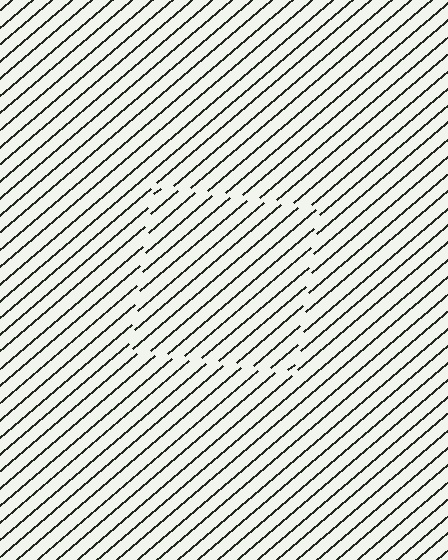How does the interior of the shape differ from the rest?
The interior of the shape contains the same grating, shifted by half a period — the contour is defined by the phase discontinuity where line-ends from the inner and outer gratings abut.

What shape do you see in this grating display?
An illusory square. The interior of the shape contains the same grating, shifted by half a period — the contour is defined by the phase discontinuity where line-ends from the inner and outer gratings abut.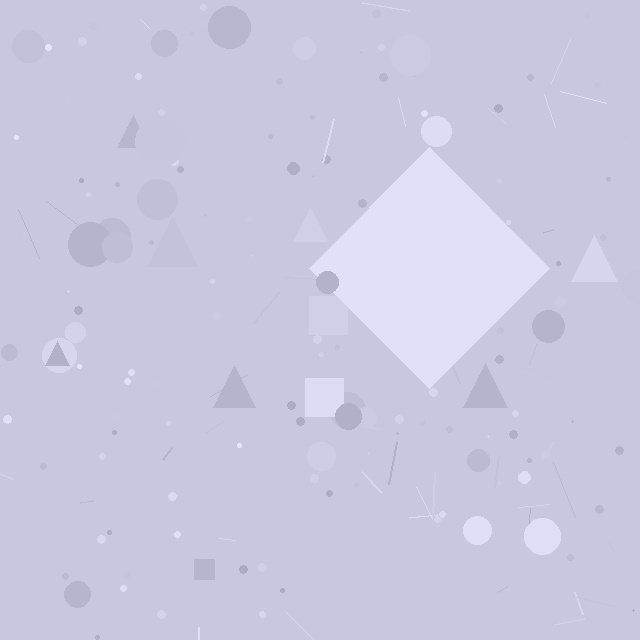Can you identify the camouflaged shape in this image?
The camouflaged shape is a diamond.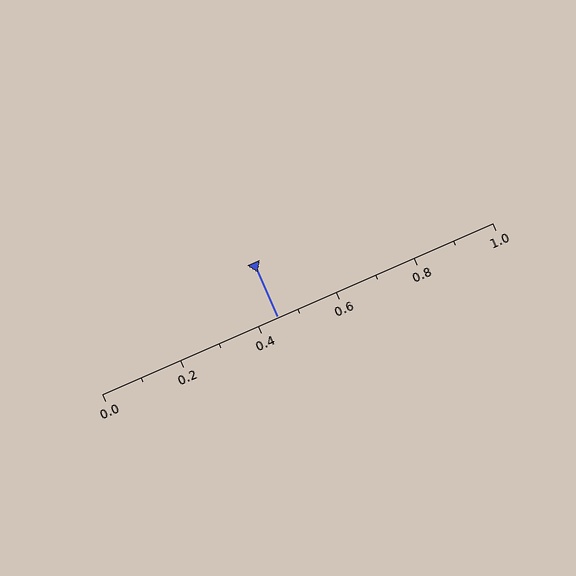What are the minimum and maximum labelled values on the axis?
The axis runs from 0.0 to 1.0.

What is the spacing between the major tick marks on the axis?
The major ticks are spaced 0.2 apart.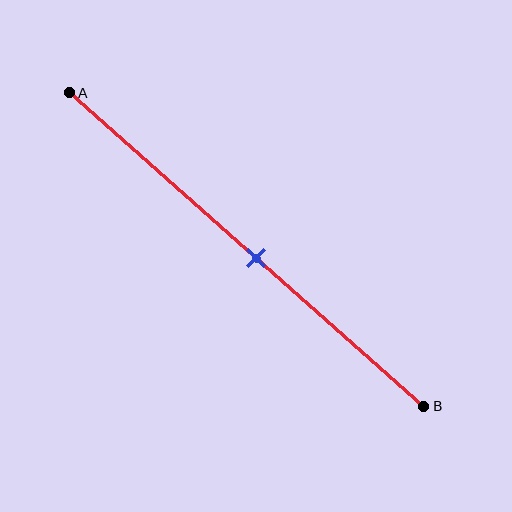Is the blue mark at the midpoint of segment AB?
Yes, the mark is approximately at the midpoint.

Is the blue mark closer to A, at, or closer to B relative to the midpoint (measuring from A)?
The blue mark is approximately at the midpoint of segment AB.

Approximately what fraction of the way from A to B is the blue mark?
The blue mark is approximately 55% of the way from A to B.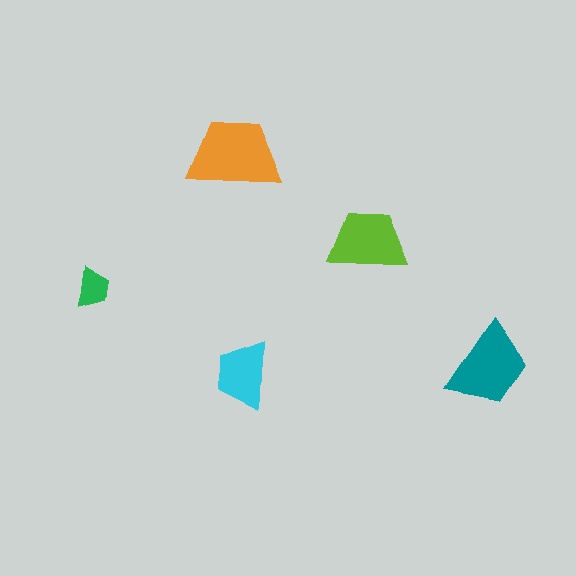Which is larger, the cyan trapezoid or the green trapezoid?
The cyan one.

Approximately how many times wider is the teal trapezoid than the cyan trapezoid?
About 1.5 times wider.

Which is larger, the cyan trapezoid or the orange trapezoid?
The orange one.